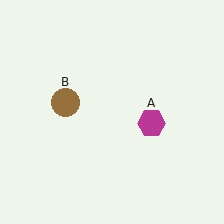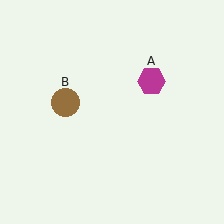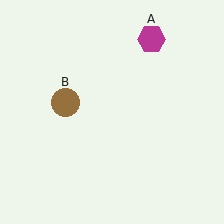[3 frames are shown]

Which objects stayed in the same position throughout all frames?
Brown circle (object B) remained stationary.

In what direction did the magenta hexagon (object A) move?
The magenta hexagon (object A) moved up.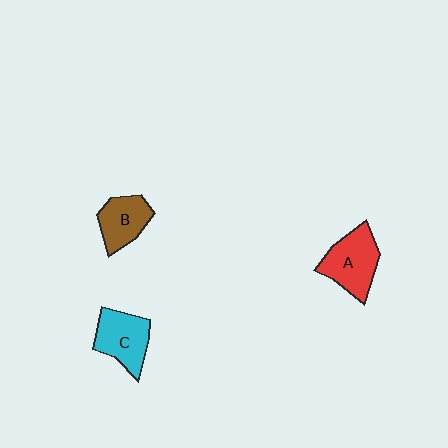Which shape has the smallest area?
Shape B (brown).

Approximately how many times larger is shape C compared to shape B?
Approximately 1.2 times.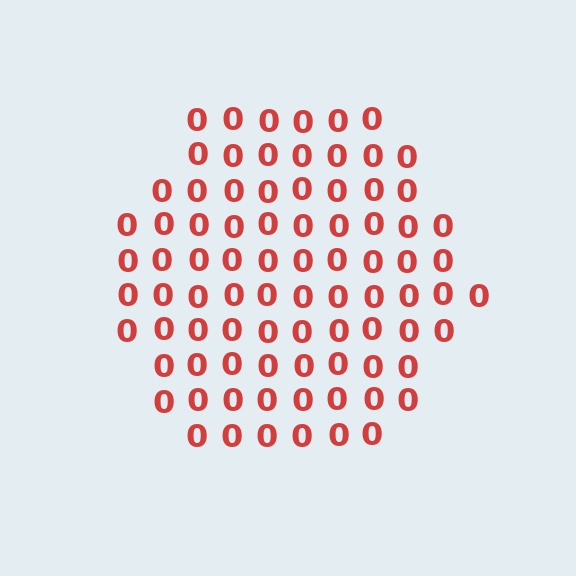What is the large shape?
The large shape is a hexagon.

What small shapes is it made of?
It is made of small digit 0's.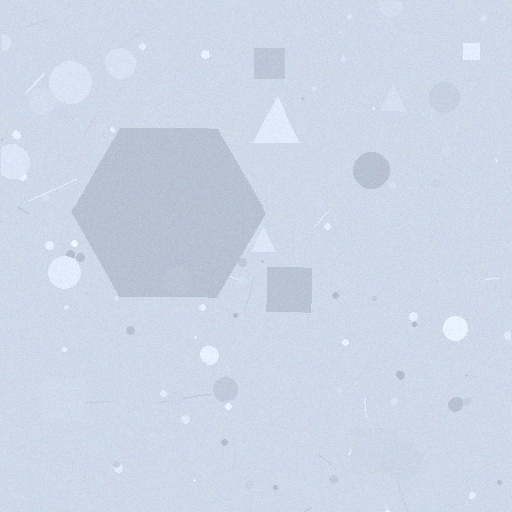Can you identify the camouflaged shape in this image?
The camouflaged shape is a hexagon.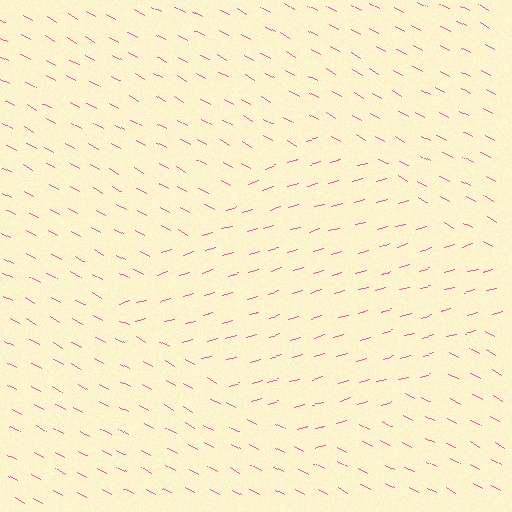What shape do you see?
I see a diamond.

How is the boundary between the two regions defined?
The boundary is defined purely by a change in line orientation (approximately 45 degrees difference). All lines are the same color and thickness.